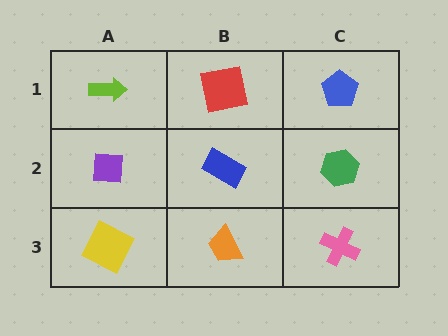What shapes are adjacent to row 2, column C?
A blue pentagon (row 1, column C), a pink cross (row 3, column C), a blue rectangle (row 2, column B).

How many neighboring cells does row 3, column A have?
2.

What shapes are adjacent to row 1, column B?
A blue rectangle (row 2, column B), a lime arrow (row 1, column A), a blue pentagon (row 1, column C).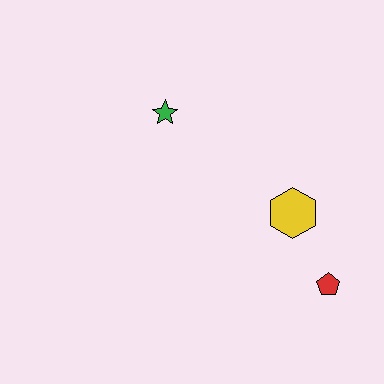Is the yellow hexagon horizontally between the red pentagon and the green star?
Yes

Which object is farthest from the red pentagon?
The green star is farthest from the red pentagon.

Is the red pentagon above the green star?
No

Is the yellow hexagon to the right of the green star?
Yes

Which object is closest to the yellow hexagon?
The red pentagon is closest to the yellow hexagon.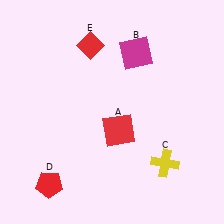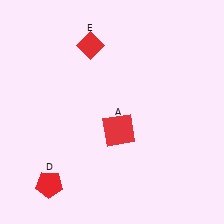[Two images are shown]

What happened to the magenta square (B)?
The magenta square (B) was removed in Image 2. It was in the top-right area of Image 1.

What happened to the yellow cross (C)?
The yellow cross (C) was removed in Image 2. It was in the bottom-right area of Image 1.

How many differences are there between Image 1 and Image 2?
There are 2 differences between the two images.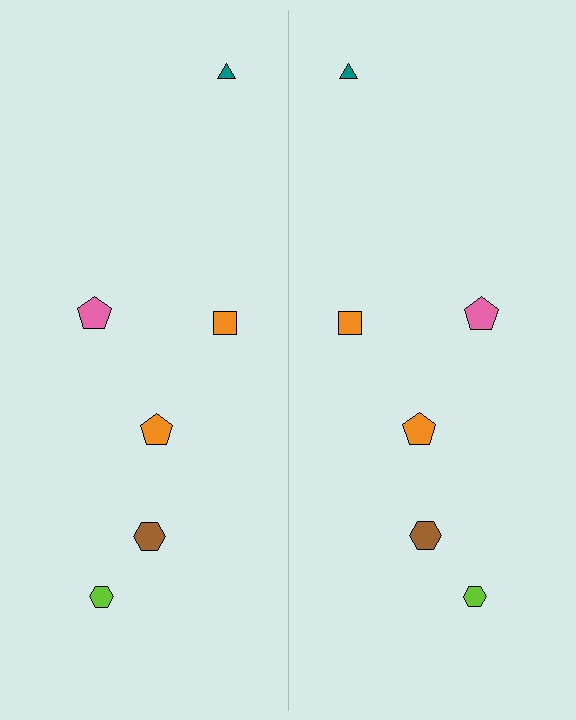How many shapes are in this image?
There are 12 shapes in this image.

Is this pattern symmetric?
Yes, this pattern has bilateral (reflection) symmetry.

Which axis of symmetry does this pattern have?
The pattern has a vertical axis of symmetry running through the center of the image.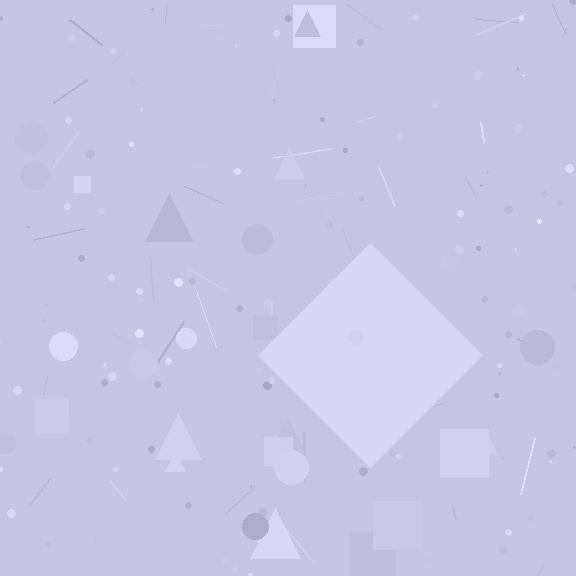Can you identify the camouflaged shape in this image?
The camouflaged shape is a diamond.